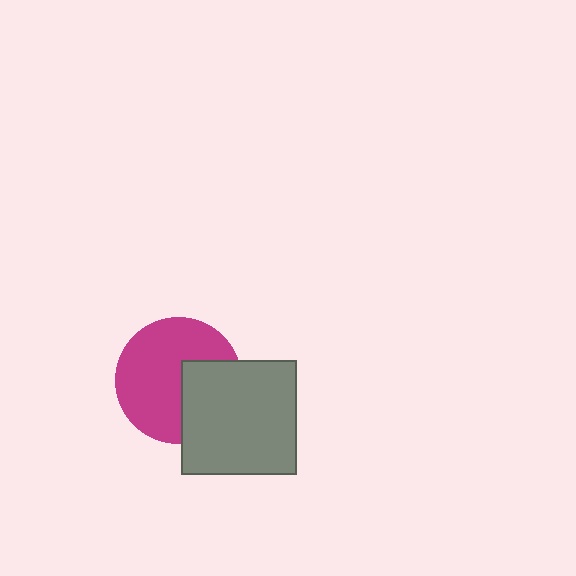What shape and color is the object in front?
The object in front is a gray square.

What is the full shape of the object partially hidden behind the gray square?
The partially hidden object is a magenta circle.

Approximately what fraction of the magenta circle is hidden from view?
Roughly 33% of the magenta circle is hidden behind the gray square.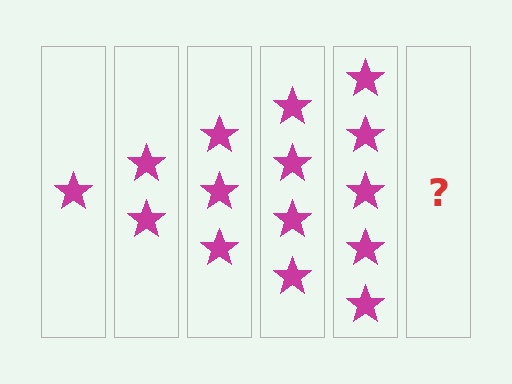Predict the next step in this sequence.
The next step is 6 stars.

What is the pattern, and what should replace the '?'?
The pattern is that each step adds one more star. The '?' should be 6 stars.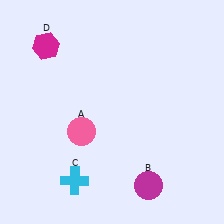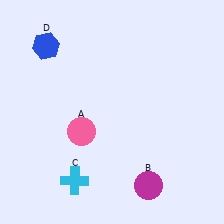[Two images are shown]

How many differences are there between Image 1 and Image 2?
There is 1 difference between the two images.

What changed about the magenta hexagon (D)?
In Image 1, D is magenta. In Image 2, it changed to blue.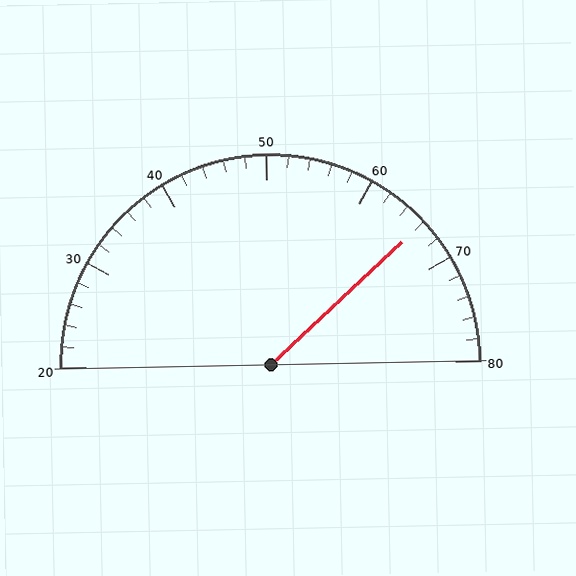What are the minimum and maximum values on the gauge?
The gauge ranges from 20 to 80.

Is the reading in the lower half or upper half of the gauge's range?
The reading is in the upper half of the range (20 to 80).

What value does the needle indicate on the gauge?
The needle indicates approximately 66.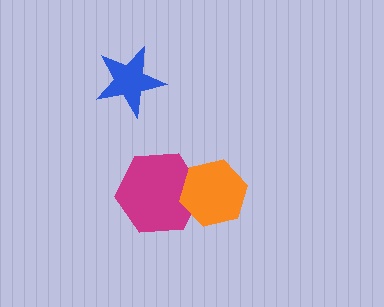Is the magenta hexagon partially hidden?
Yes, it is partially covered by another shape.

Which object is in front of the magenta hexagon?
The orange hexagon is in front of the magenta hexagon.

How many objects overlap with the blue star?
0 objects overlap with the blue star.